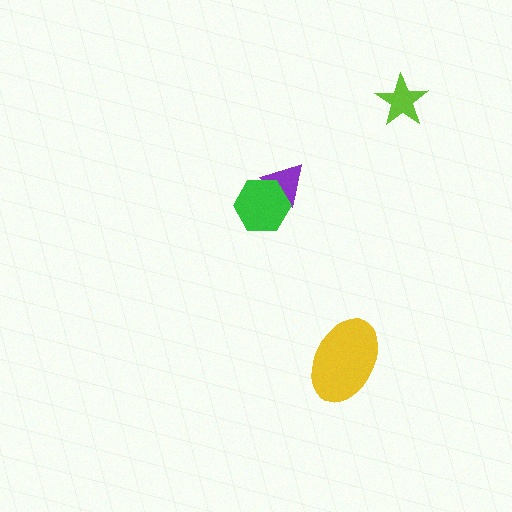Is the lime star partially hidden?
No, no other shape covers it.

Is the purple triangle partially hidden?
Yes, it is partially covered by another shape.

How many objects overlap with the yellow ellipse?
0 objects overlap with the yellow ellipse.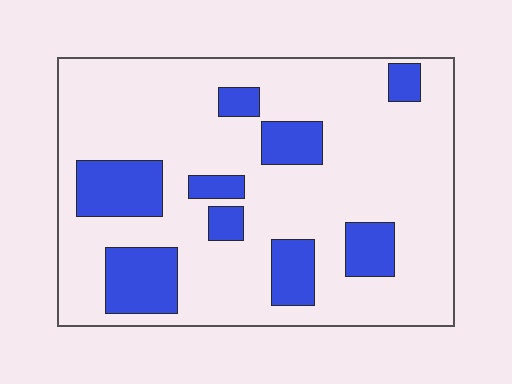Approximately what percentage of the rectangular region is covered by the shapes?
Approximately 20%.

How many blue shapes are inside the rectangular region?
9.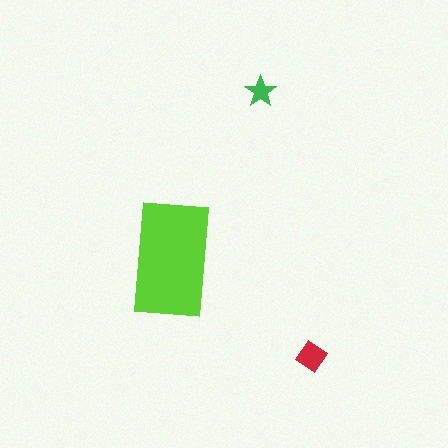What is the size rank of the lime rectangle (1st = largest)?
1st.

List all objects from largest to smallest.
The lime rectangle, the red diamond, the green star.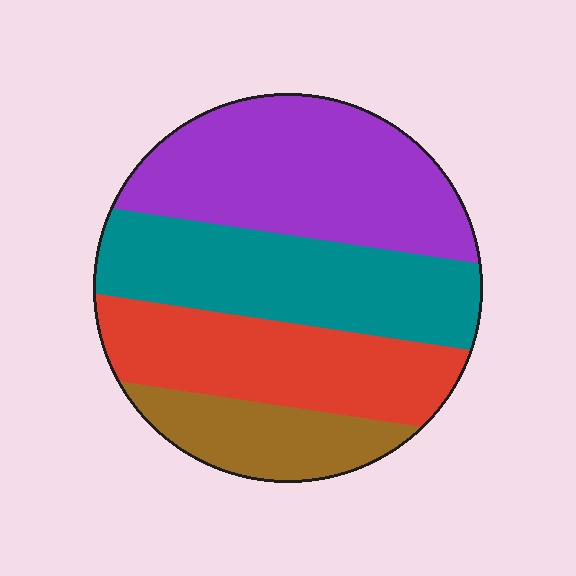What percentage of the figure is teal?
Teal covers around 30% of the figure.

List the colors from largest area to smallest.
From largest to smallest: purple, teal, red, brown.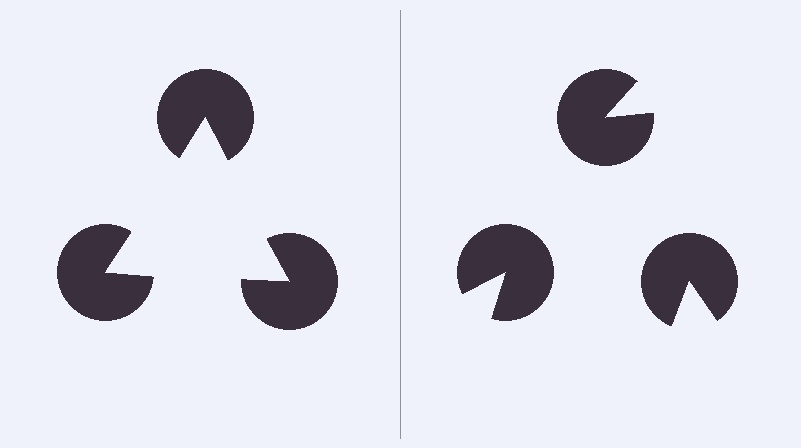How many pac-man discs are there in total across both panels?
6 — 3 on each side.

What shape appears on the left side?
An illusory triangle.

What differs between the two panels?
The pac-man discs are positioned identically on both sides; only the wedge orientations differ. On the left they align to a triangle; on the right they are misaligned.